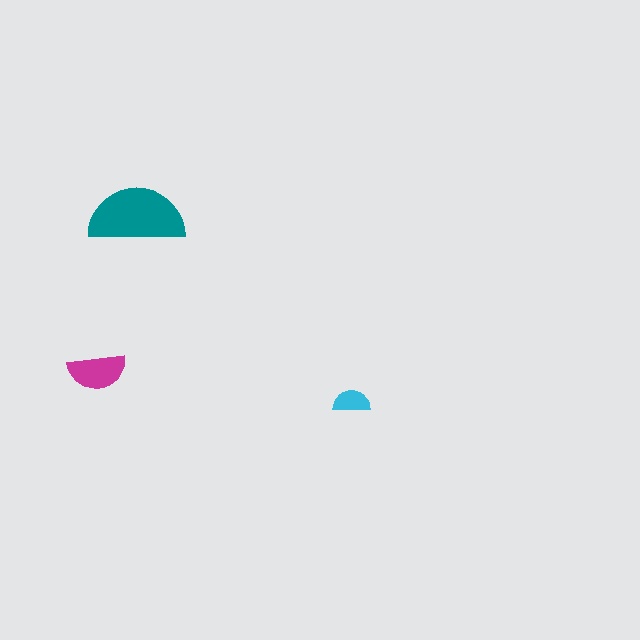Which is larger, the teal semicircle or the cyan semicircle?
The teal one.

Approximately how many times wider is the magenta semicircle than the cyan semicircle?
About 1.5 times wider.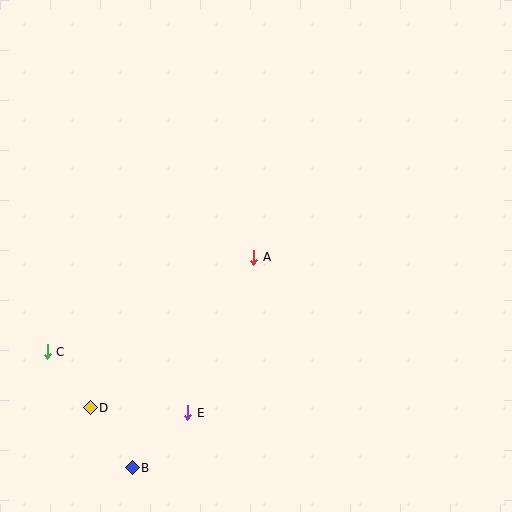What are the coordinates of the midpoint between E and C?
The midpoint between E and C is at (117, 382).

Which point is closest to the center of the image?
Point A at (254, 257) is closest to the center.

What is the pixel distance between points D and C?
The distance between D and C is 71 pixels.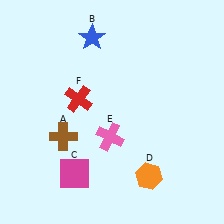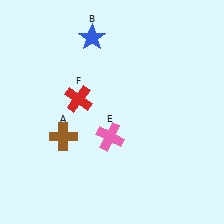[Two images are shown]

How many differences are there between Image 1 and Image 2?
There are 2 differences between the two images.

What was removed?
The orange hexagon (D), the magenta square (C) were removed in Image 2.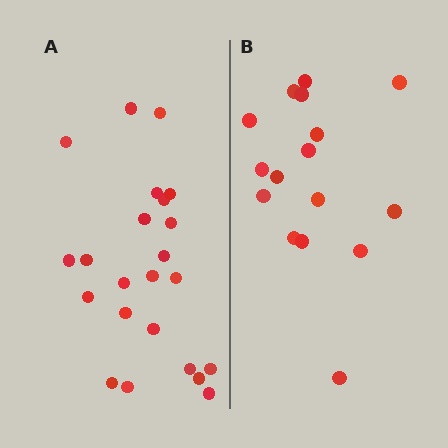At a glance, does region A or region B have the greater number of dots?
Region A (the left region) has more dots.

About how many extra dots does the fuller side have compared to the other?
Region A has roughly 8 or so more dots than region B.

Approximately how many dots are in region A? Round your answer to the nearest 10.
About 20 dots. (The exact count is 23, which rounds to 20.)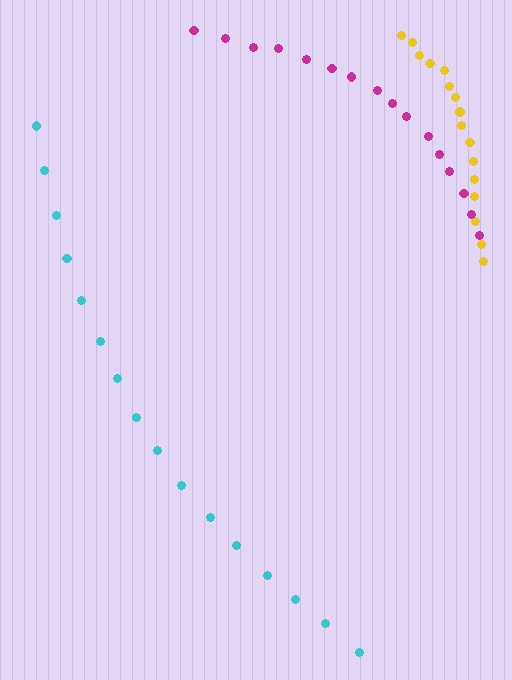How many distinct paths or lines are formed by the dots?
There are 3 distinct paths.